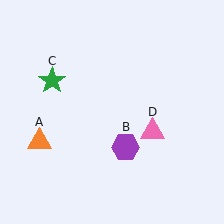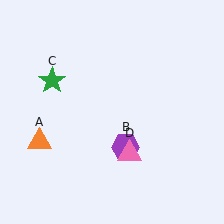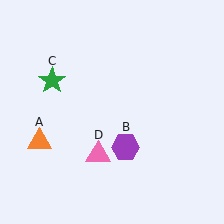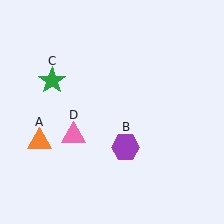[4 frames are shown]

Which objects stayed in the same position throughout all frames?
Orange triangle (object A) and purple hexagon (object B) and green star (object C) remained stationary.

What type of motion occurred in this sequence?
The pink triangle (object D) rotated clockwise around the center of the scene.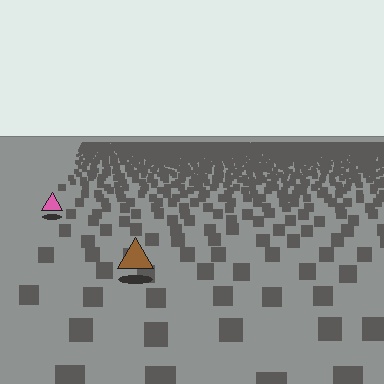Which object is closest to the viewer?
The brown triangle is closest. The texture marks near it are larger and more spread out.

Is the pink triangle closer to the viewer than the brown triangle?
No. The brown triangle is closer — you can tell from the texture gradient: the ground texture is coarser near it.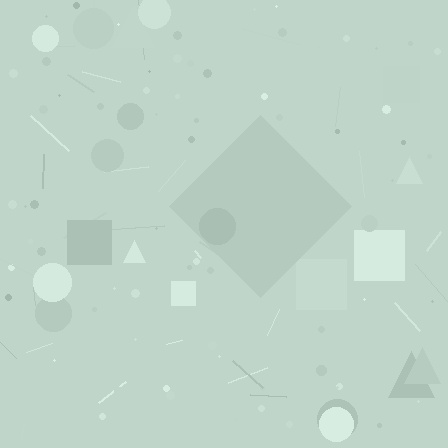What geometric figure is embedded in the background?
A diamond is embedded in the background.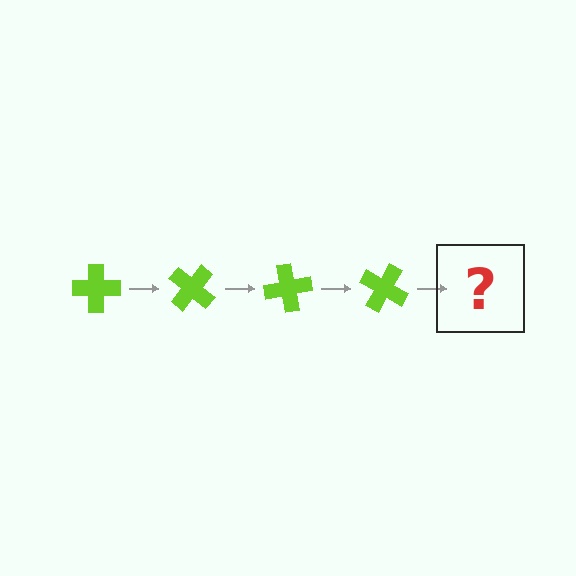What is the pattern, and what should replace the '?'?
The pattern is that the cross rotates 40 degrees each step. The '?' should be a lime cross rotated 160 degrees.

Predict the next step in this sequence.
The next step is a lime cross rotated 160 degrees.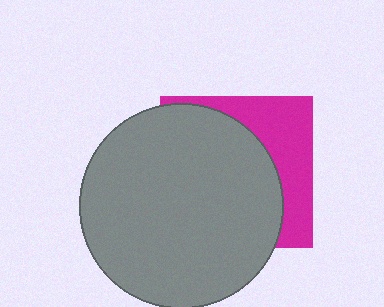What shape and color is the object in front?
The object in front is a gray circle.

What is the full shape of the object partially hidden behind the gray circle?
The partially hidden object is a magenta square.